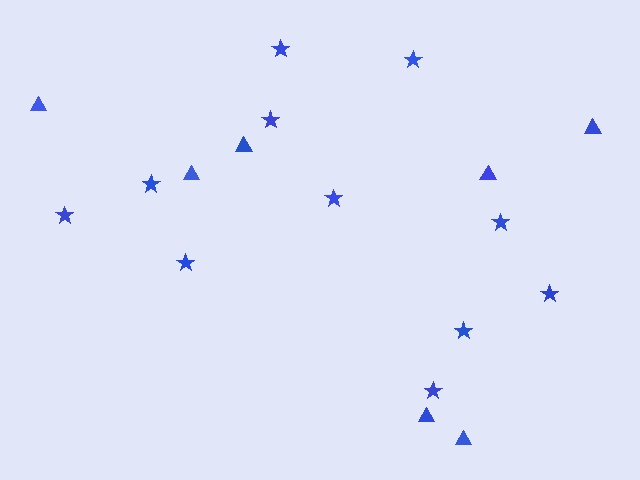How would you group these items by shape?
There are 2 groups: one group of stars (11) and one group of triangles (7).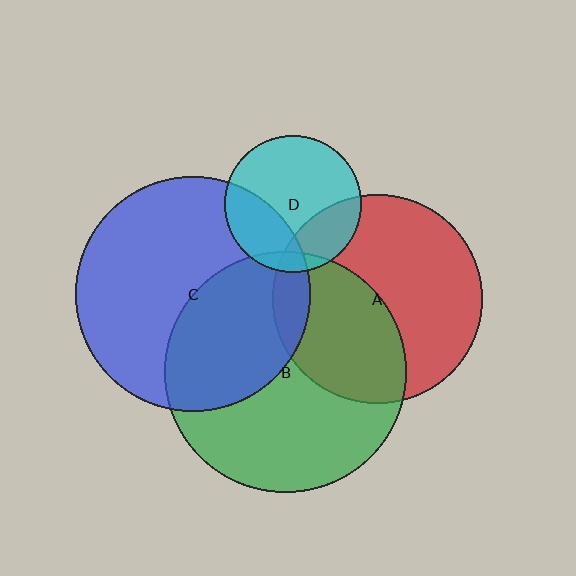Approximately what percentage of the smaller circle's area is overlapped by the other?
Approximately 30%.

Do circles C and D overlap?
Yes.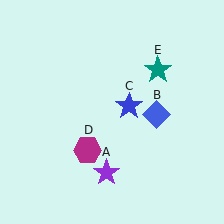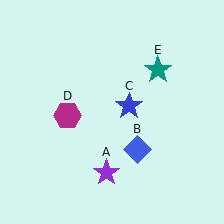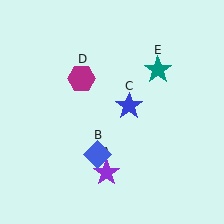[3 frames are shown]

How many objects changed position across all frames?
2 objects changed position: blue diamond (object B), magenta hexagon (object D).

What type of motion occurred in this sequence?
The blue diamond (object B), magenta hexagon (object D) rotated clockwise around the center of the scene.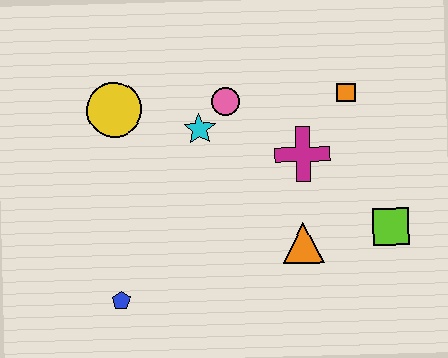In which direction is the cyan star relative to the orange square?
The cyan star is to the left of the orange square.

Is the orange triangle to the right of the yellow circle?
Yes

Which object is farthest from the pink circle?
The blue pentagon is farthest from the pink circle.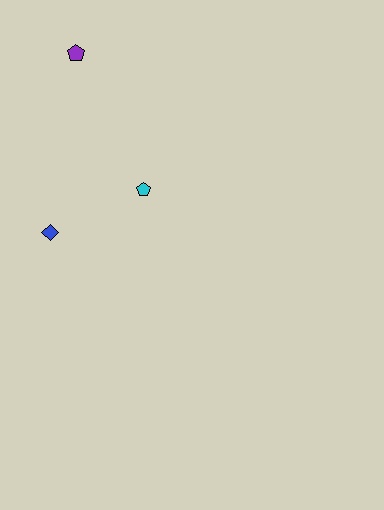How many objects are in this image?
There are 3 objects.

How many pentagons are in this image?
There are 2 pentagons.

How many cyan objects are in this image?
There is 1 cyan object.